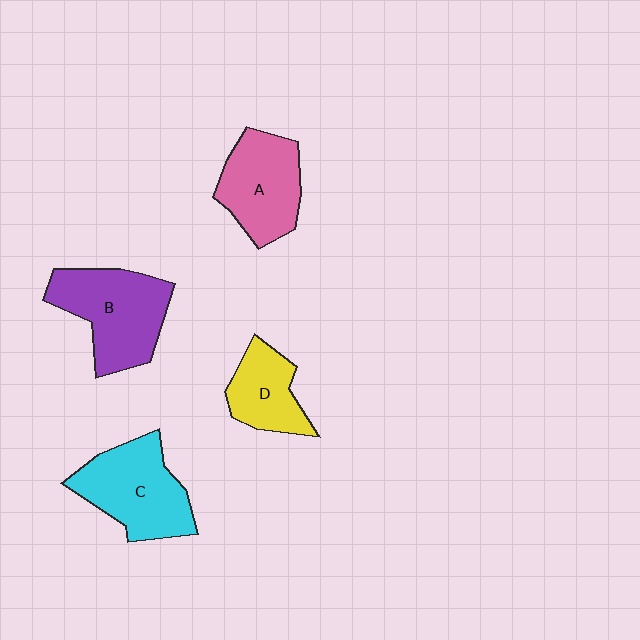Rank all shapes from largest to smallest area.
From largest to smallest: B (purple), C (cyan), A (pink), D (yellow).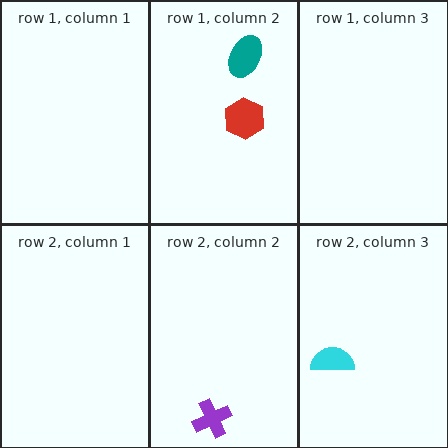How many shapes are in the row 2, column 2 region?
1.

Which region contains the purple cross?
The row 2, column 2 region.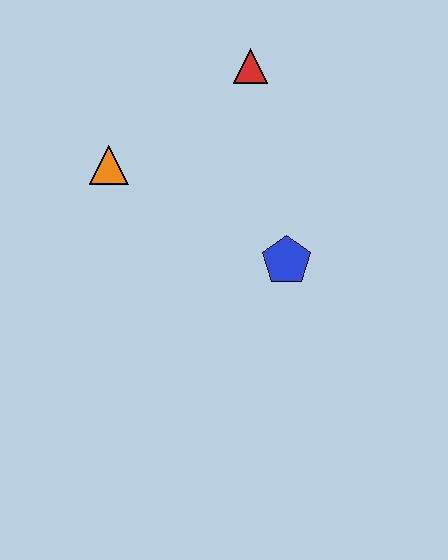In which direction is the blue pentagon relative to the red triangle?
The blue pentagon is below the red triangle.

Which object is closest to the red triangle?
The orange triangle is closest to the red triangle.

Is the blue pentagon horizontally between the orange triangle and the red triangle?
No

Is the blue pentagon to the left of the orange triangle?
No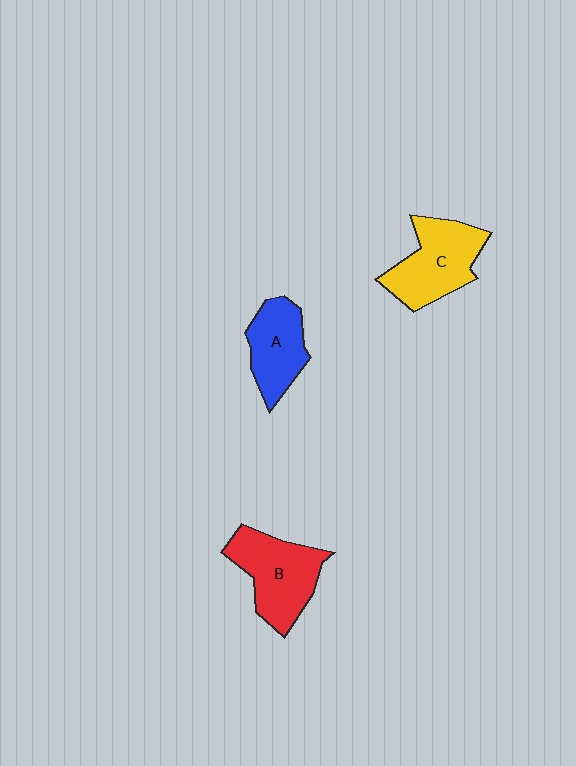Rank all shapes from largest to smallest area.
From largest to smallest: B (red), C (yellow), A (blue).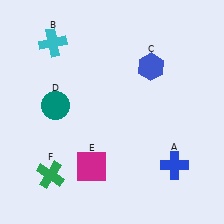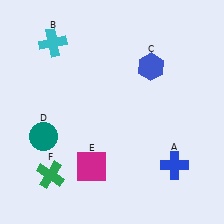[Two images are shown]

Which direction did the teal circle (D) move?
The teal circle (D) moved down.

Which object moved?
The teal circle (D) moved down.